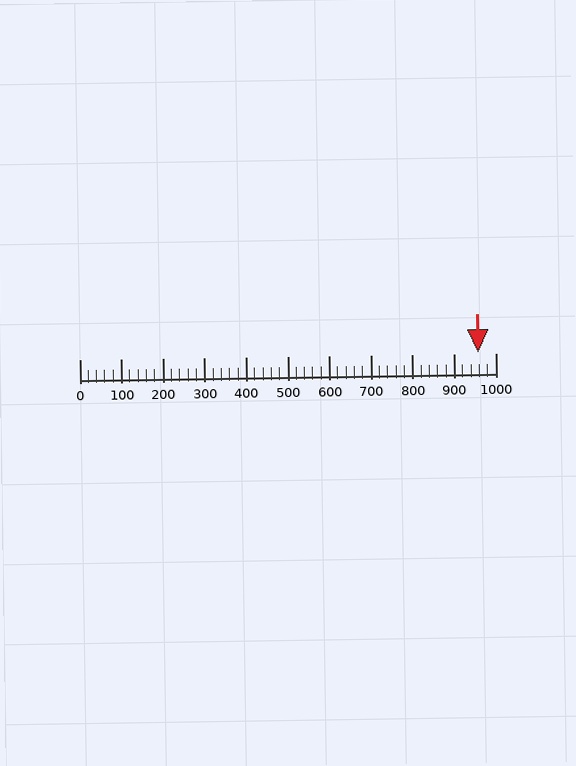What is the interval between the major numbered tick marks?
The major tick marks are spaced 100 units apart.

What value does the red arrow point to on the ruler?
The red arrow points to approximately 958.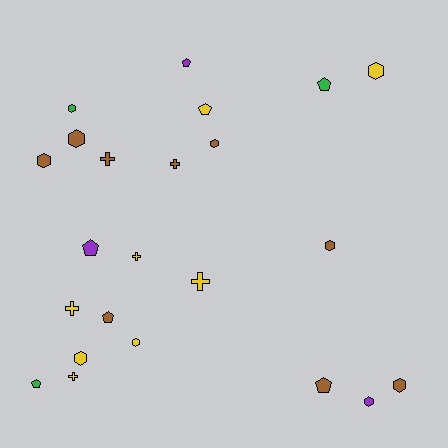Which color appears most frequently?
Brown, with 9 objects.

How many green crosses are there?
There are no green crosses.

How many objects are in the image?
There are 23 objects.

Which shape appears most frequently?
Hexagon, with 10 objects.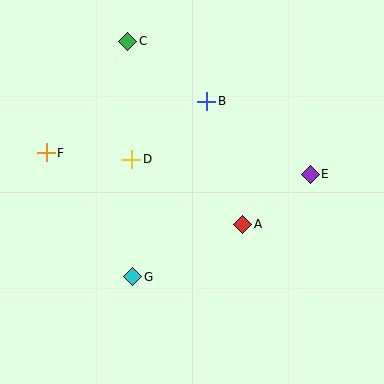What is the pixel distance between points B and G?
The distance between B and G is 190 pixels.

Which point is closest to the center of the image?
Point A at (243, 224) is closest to the center.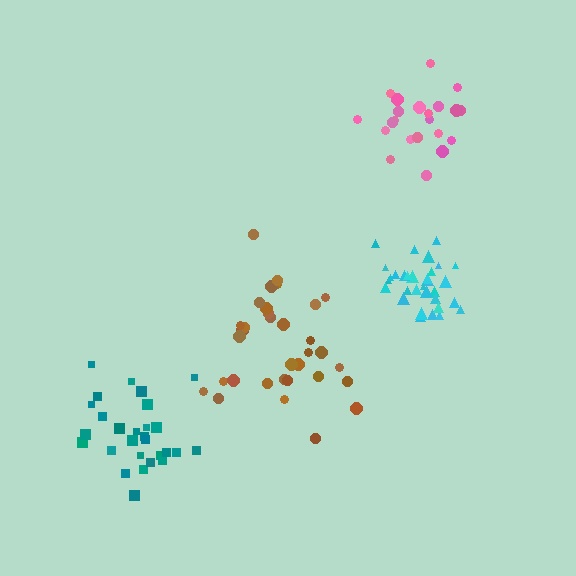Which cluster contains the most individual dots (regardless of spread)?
Brown (33).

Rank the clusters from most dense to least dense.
cyan, teal, pink, brown.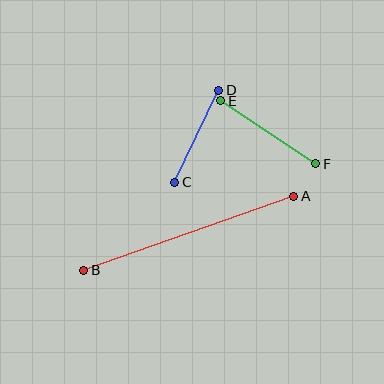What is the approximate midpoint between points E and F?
The midpoint is at approximately (268, 132) pixels.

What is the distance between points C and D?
The distance is approximately 102 pixels.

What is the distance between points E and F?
The distance is approximately 114 pixels.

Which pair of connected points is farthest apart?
Points A and B are farthest apart.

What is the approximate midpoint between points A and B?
The midpoint is at approximately (189, 233) pixels.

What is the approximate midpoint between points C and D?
The midpoint is at approximately (197, 136) pixels.